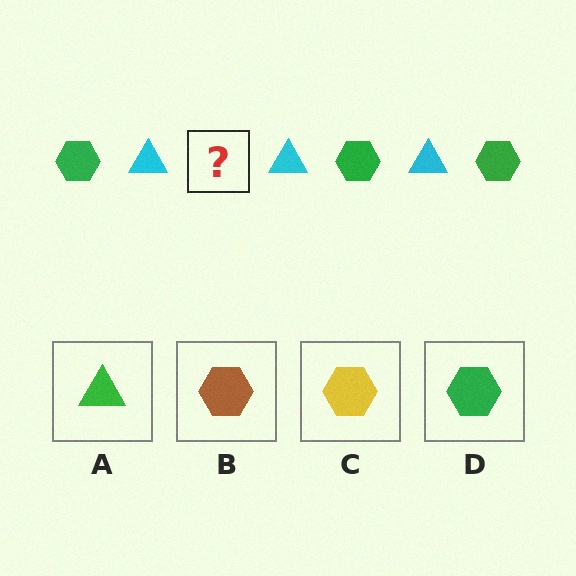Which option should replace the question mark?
Option D.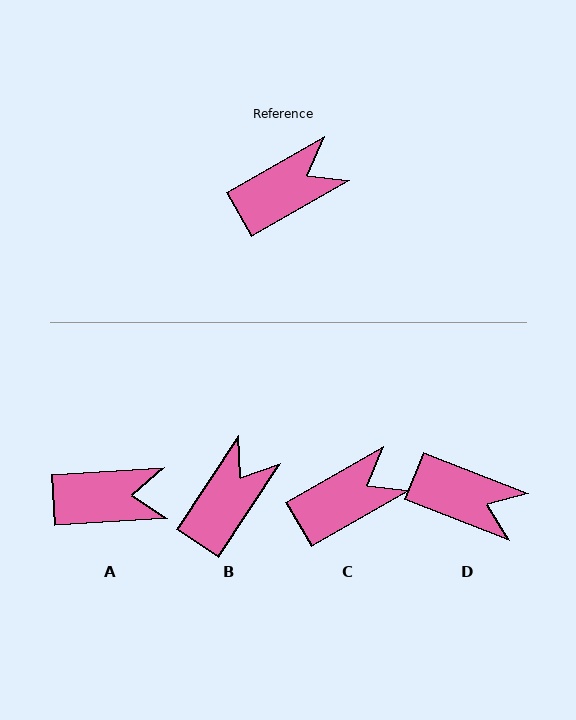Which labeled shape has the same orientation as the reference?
C.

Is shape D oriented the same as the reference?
No, it is off by about 51 degrees.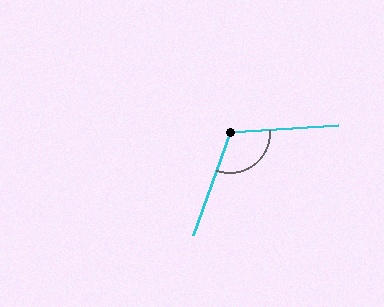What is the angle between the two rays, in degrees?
Approximately 113 degrees.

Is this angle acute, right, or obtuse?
It is obtuse.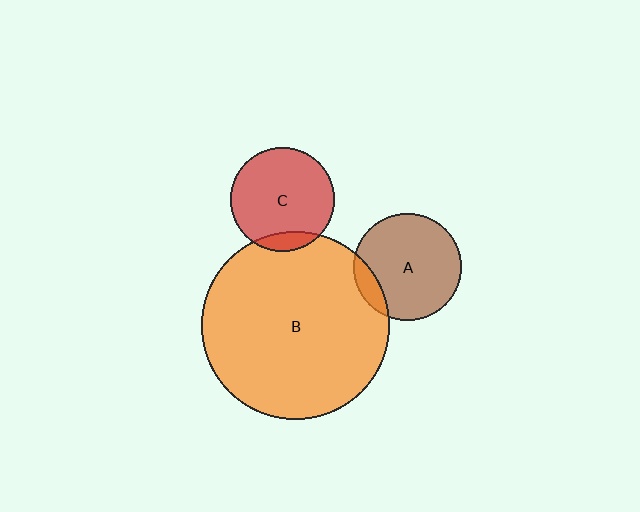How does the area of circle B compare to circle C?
Approximately 3.3 times.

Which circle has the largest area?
Circle B (orange).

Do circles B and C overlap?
Yes.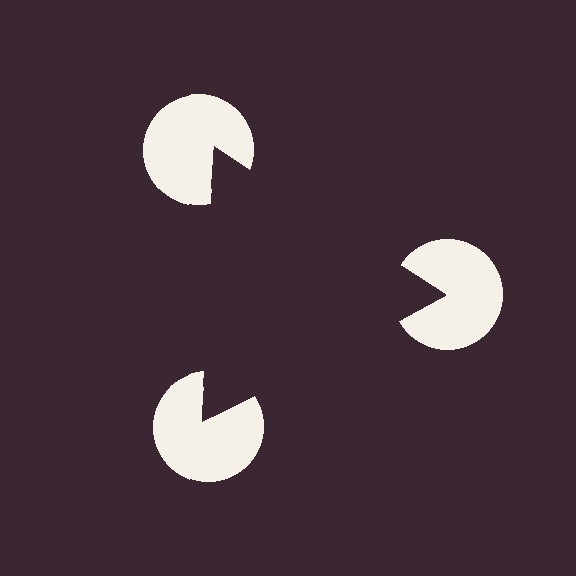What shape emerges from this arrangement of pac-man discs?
An illusory triangle — its edges are inferred from the aligned wedge cuts in the pac-man discs, not physically drawn.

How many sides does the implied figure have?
3 sides.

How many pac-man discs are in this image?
There are 3 — one at each vertex of the illusory triangle.